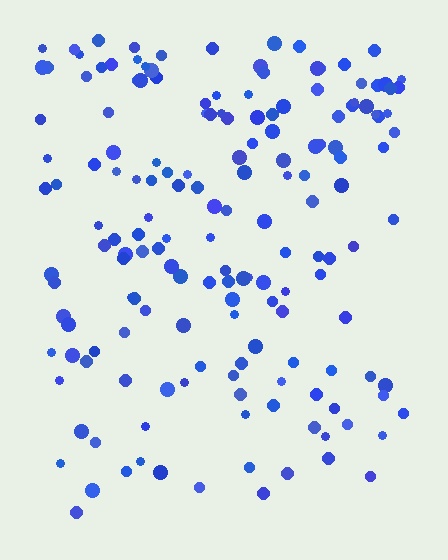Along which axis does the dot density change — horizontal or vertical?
Vertical.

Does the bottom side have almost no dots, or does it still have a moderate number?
Still a moderate number, just noticeably fewer than the top.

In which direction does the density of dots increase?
From bottom to top, with the top side densest.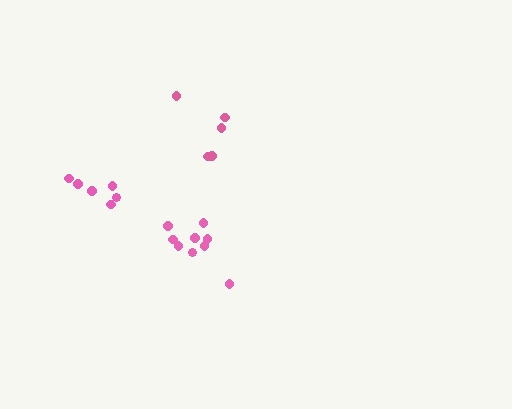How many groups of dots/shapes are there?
There are 3 groups.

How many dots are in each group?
Group 1: 5 dots, Group 2: 9 dots, Group 3: 6 dots (20 total).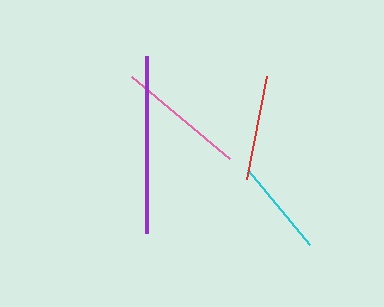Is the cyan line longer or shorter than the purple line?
The purple line is longer than the cyan line.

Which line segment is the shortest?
The cyan line is the shortest at approximately 97 pixels.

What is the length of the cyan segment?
The cyan segment is approximately 97 pixels long.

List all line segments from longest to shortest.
From longest to shortest: purple, pink, red, cyan.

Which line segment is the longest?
The purple line is the longest at approximately 177 pixels.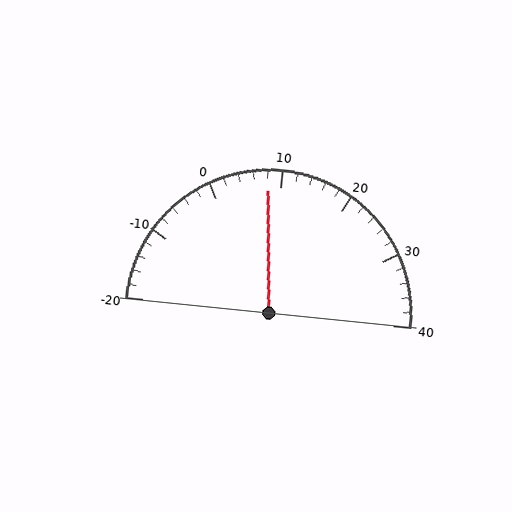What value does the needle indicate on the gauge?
The needle indicates approximately 8.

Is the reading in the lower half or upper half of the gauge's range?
The reading is in the lower half of the range (-20 to 40).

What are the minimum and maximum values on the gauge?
The gauge ranges from -20 to 40.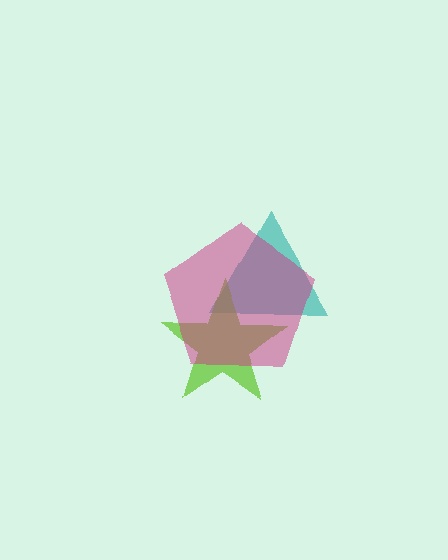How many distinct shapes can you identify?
There are 3 distinct shapes: a teal triangle, a lime star, a magenta pentagon.